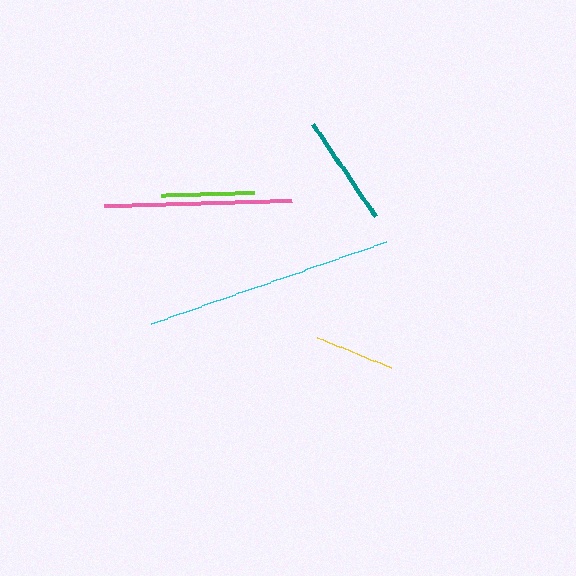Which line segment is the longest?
The cyan line is the longest at approximately 248 pixels.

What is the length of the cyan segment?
The cyan segment is approximately 248 pixels long.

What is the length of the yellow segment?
The yellow segment is approximately 80 pixels long.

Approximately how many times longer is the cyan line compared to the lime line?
The cyan line is approximately 2.6 times the length of the lime line.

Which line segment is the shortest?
The yellow line is the shortest at approximately 80 pixels.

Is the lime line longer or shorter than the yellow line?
The lime line is longer than the yellow line.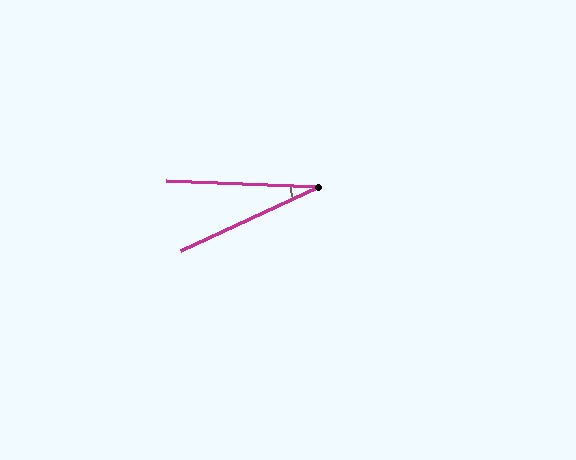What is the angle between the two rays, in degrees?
Approximately 27 degrees.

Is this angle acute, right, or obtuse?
It is acute.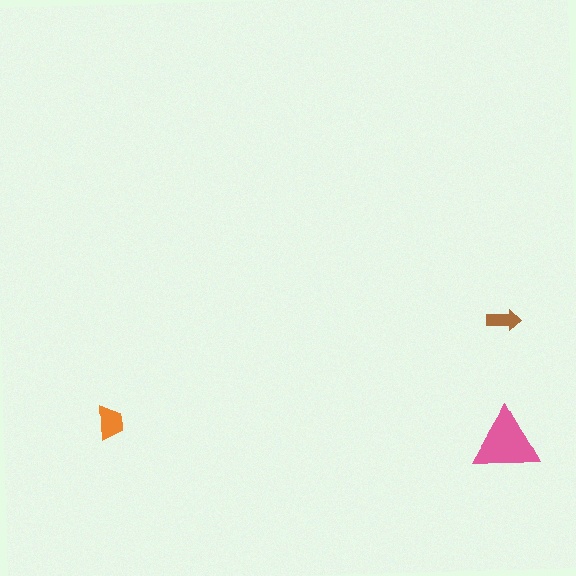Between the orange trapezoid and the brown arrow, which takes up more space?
The orange trapezoid.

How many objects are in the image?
There are 3 objects in the image.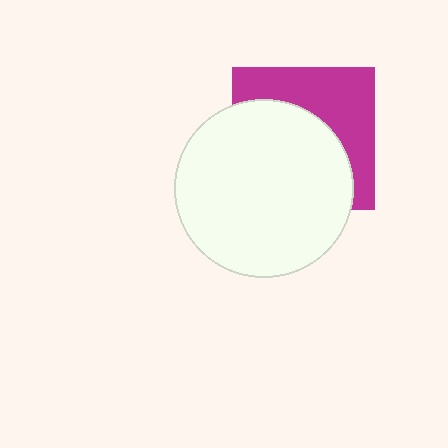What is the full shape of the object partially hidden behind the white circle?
The partially hidden object is a magenta square.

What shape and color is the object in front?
The object in front is a white circle.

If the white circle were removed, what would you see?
You would see the complete magenta square.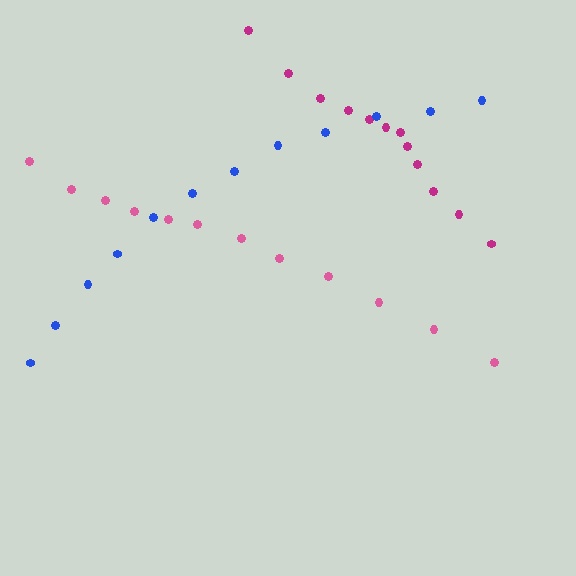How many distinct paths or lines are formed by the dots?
There are 3 distinct paths.